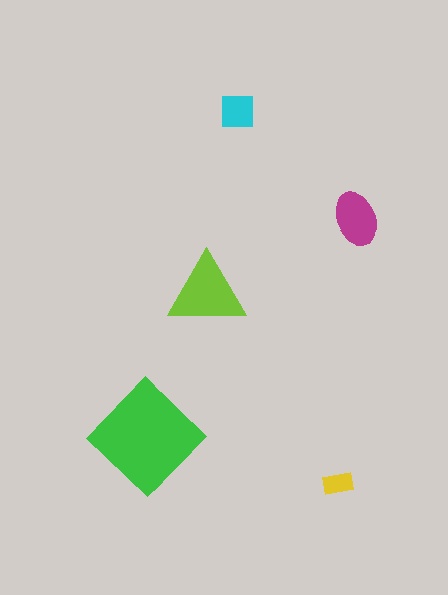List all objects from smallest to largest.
The yellow rectangle, the cyan square, the magenta ellipse, the lime triangle, the green diamond.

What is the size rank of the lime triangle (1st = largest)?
2nd.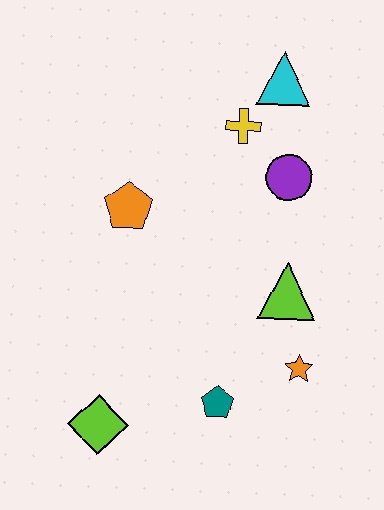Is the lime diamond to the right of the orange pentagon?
No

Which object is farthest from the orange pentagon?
The orange star is farthest from the orange pentagon.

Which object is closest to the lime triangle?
The orange star is closest to the lime triangle.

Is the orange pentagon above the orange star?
Yes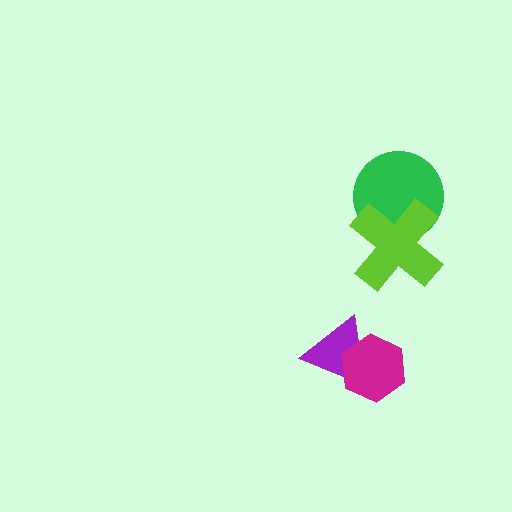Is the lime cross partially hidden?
No, no other shape covers it.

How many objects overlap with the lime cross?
1 object overlaps with the lime cross.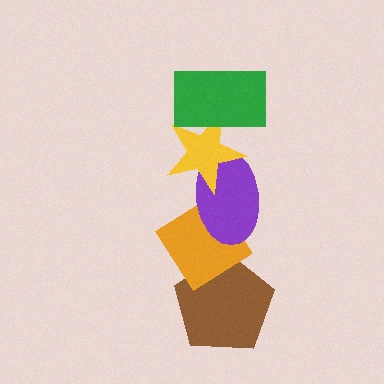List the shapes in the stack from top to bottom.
From top to bottom: the green rectangle, the yellow star, the purple ellipse, the orange diamond, the brown pentagon.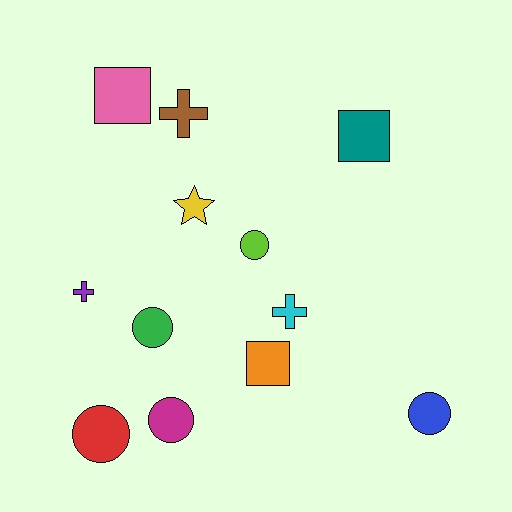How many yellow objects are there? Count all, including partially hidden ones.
There is 1 yellow object.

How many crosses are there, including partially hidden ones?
There are 3 crosses.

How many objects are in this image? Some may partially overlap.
There are 12 objects.